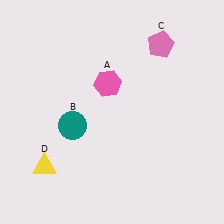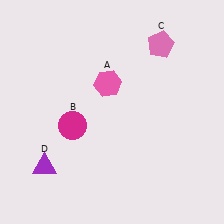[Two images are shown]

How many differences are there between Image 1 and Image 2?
There are 2 differences between the two images.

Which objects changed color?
B changed from teal to magenta. D changed from yellow to purple.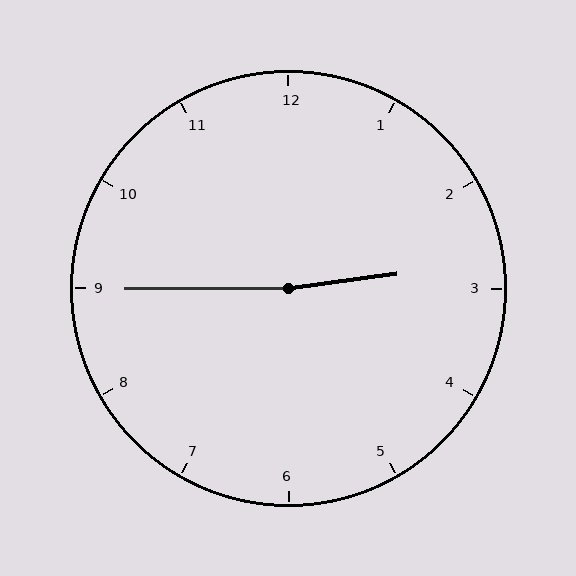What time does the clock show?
2:45.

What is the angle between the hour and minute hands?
Approximately 172 degrees.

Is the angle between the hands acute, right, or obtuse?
It is obtuse.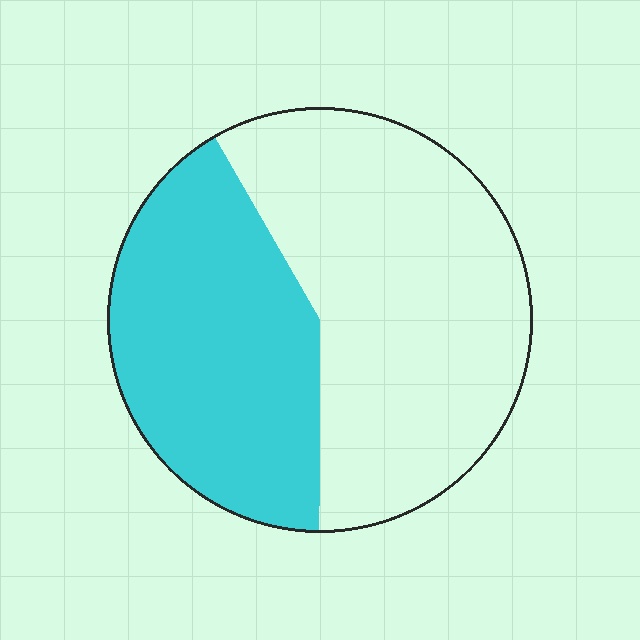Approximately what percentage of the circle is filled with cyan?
Approximately 40%.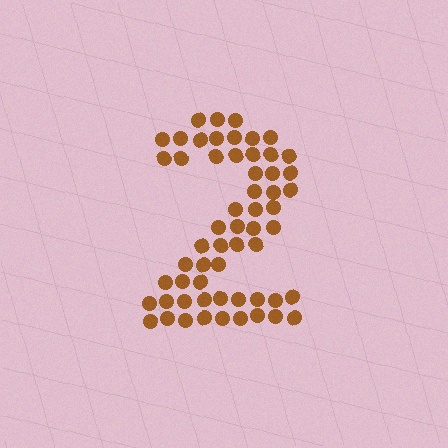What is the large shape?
The large shape is the digit 2.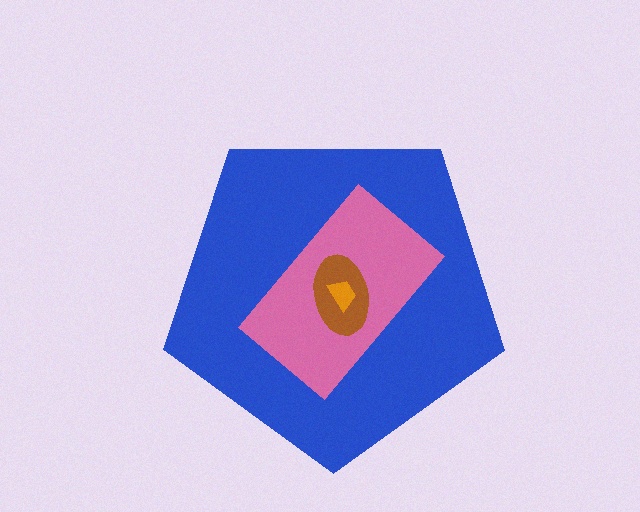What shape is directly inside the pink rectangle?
The brown ellipse.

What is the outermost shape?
The blue pentagon.